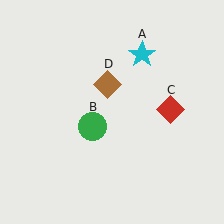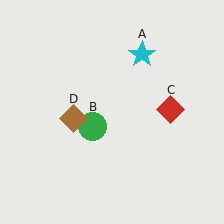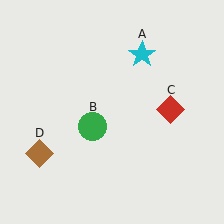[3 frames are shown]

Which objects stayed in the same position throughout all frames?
Cyan star (object A) and green circle (object B) and red diamond (object C) remained stationary.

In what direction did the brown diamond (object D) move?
The brown diamond (object D) moved down and to the left.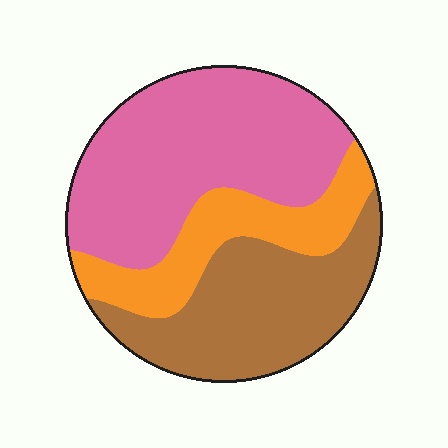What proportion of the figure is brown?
Brown covers roughly 35% of the figure.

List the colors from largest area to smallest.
From largest to smallest: pink, brown, orange.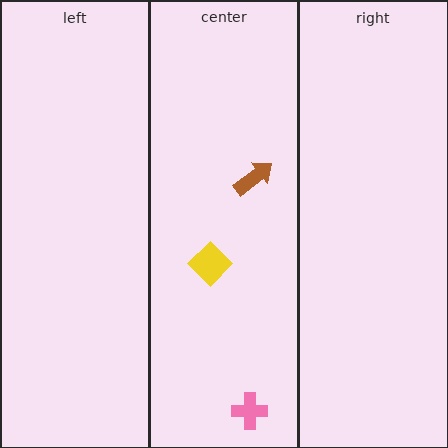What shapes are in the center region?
The pink cross, the brown arrow, the yellow diamond.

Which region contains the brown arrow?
The center region.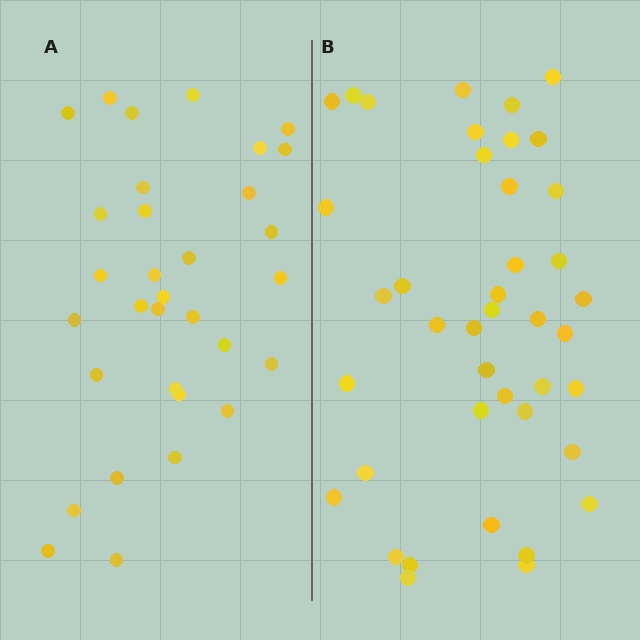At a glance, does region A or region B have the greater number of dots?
Region B (the right region) has more dots.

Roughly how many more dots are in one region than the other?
Region B has roughly 8 or so more dots than region A.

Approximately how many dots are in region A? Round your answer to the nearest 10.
About 30 dots. (The exact count is 32, which rounds to 30.)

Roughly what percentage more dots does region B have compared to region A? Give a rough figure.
About 30% more.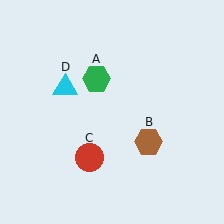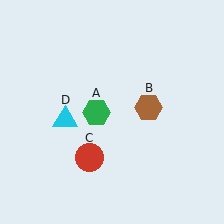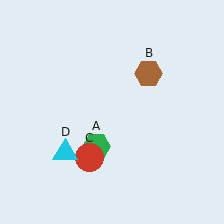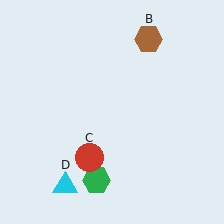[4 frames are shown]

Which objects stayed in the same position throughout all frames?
Red circle (object C) remained stationary.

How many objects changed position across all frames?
3 objects changed position: green hexagon (object A), brown hexagon (object B), cyan triangle (object D).